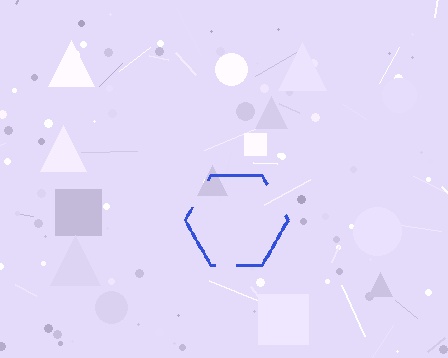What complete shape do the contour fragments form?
The contour fragments form a hexagon.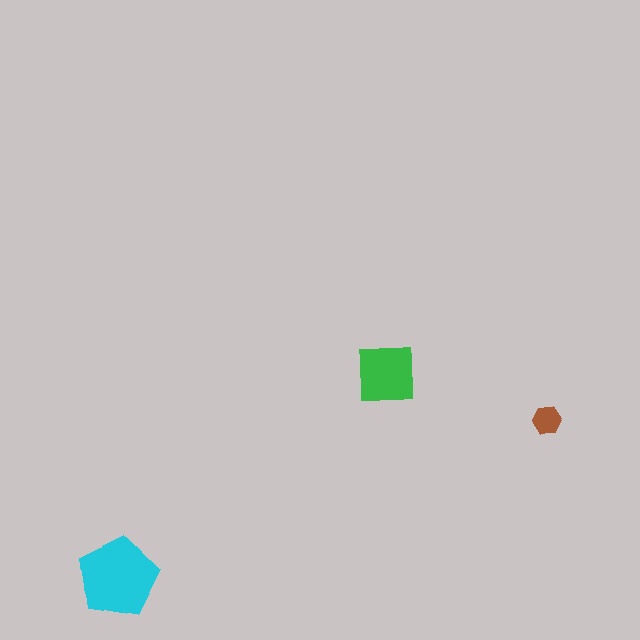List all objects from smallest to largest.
The brown hexagon, the green square, the cyan pentagon.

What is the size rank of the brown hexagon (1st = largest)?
3rd.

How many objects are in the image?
There are 3 objects in the image.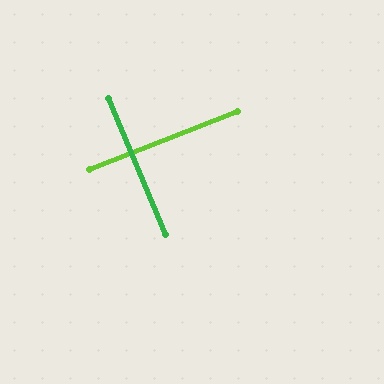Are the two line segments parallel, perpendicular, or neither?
Perpendicular — they meet at approximately 89°.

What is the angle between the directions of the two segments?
Approximately 89 degrees.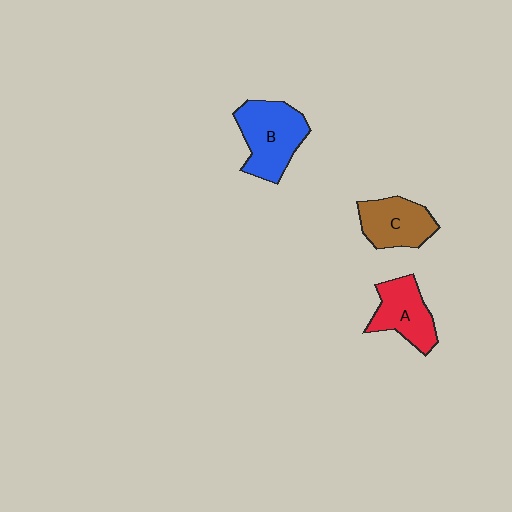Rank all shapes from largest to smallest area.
From largest to smallest: B (blue), C (brown), A (red).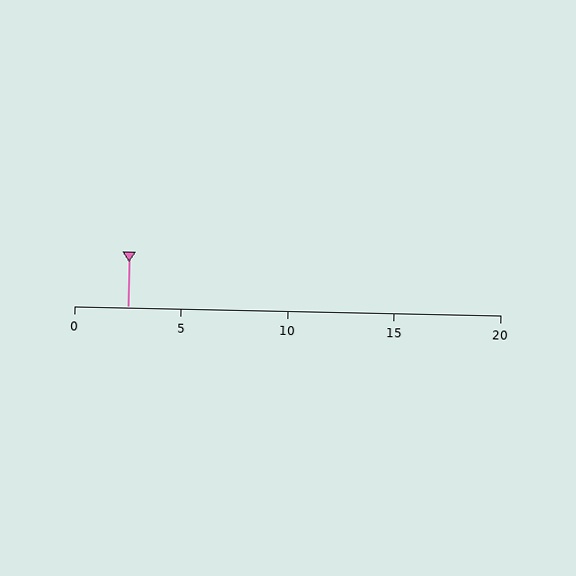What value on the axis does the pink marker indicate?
The marker indicates approximately 2.5.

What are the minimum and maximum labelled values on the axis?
The axis runs from 0 to 20.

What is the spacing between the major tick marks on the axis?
The major ticks are spaced 5 apart.